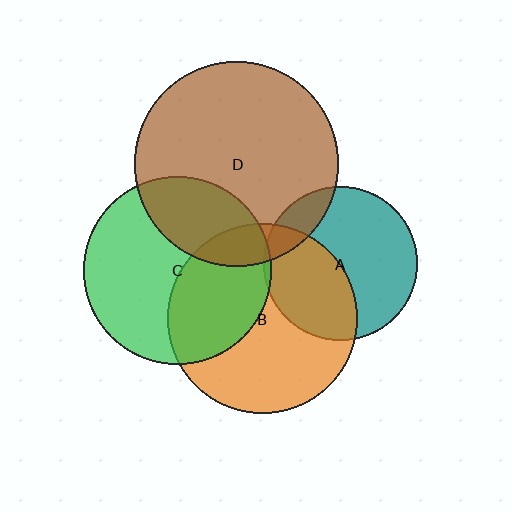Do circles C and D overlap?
Yes.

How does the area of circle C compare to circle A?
Approximately 1.5 times.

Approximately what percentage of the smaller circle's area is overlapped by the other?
Approximately 30%.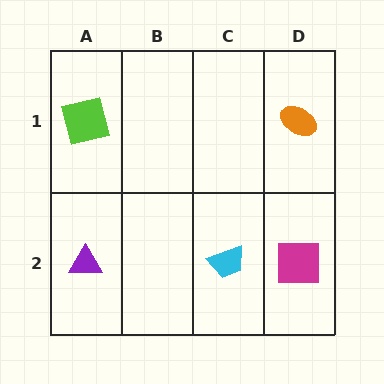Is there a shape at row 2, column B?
No, that cell is empty.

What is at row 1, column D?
An orange ellipse.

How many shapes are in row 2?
3 shapes.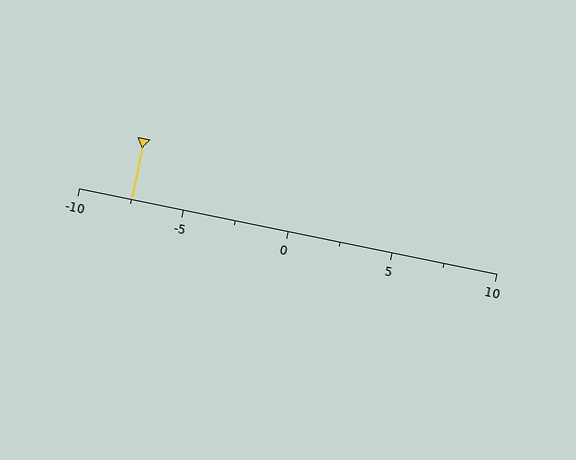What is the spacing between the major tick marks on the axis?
The major ticks are spaced 5 apart.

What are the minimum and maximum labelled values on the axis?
The axis runs from -10 to 10.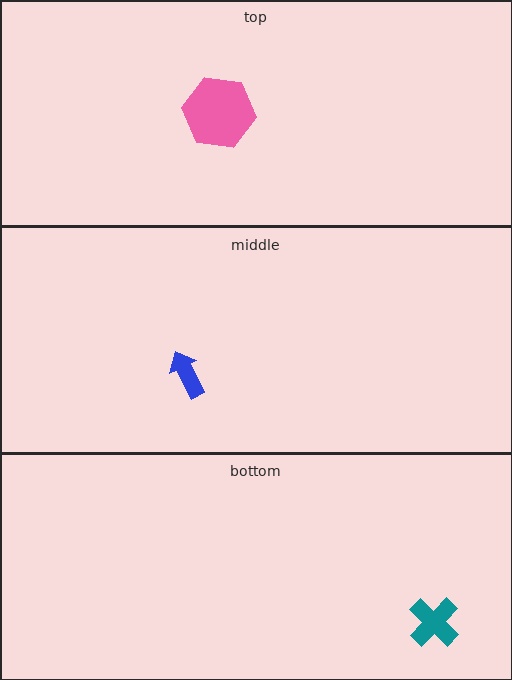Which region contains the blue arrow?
The middle region.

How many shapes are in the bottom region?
1.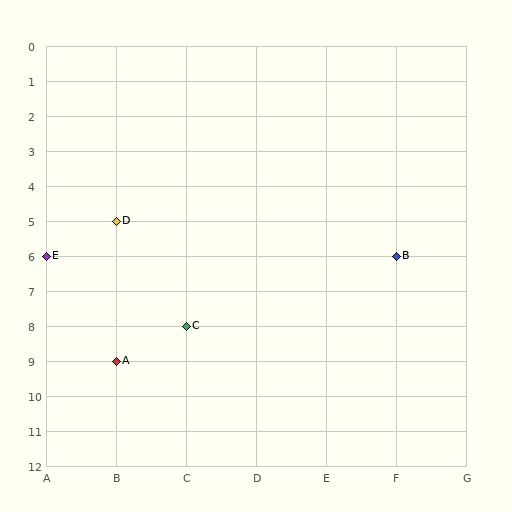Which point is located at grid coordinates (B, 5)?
Point D is at (B, 5).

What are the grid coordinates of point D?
Point D is at grid coordinates (B, 5).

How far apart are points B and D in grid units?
Points B and D are 4 columns and 1 row apart (about 4.1 grid units diagonally).